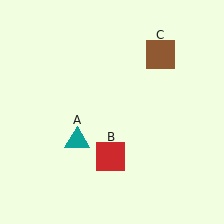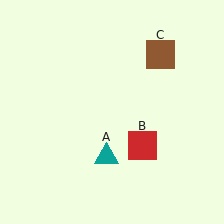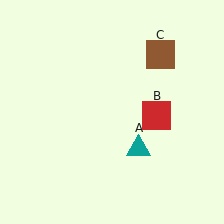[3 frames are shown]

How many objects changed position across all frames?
2 objects changed position: teal triangle (object A), red square (object B).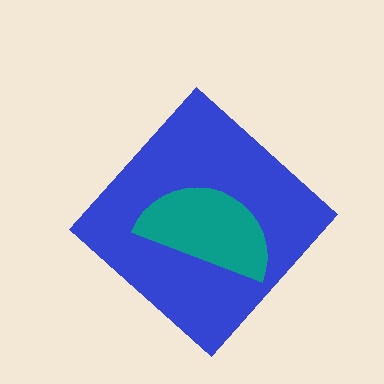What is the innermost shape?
The teal semicircle.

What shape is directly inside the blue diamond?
The teal semicircle.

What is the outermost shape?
The blue diamond.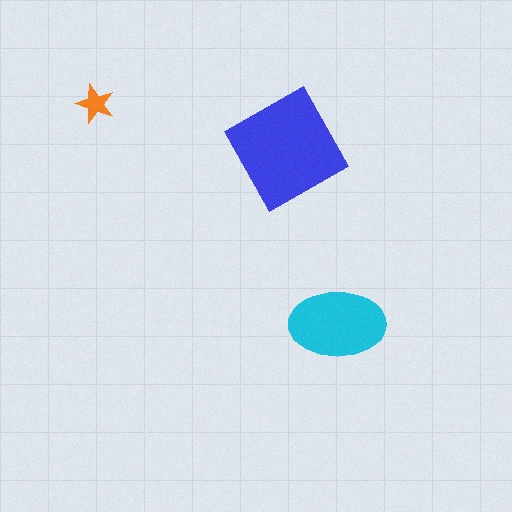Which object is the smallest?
The orange star.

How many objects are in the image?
There are 3 objects in the image.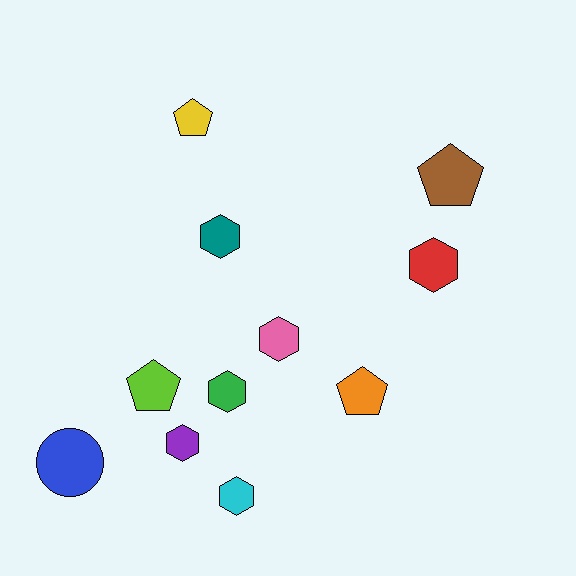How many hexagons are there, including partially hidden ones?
There are 6 hexagons.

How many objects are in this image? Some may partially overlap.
There are 11 objects.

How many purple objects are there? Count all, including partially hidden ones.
There is 1 purple object.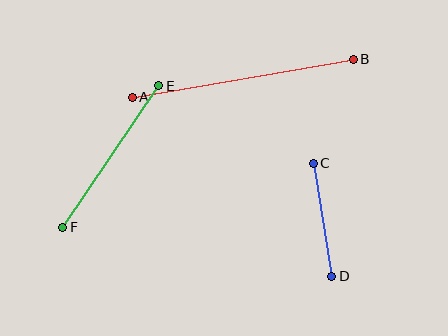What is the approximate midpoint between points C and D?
The midpoint is at approximately (323, 220) pixels.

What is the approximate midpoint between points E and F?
The midpoint is at approximately (111, 157) pixels.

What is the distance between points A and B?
The distance is approximately 224 pixels.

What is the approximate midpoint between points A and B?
The midpoint is at approximately (243, 78) pixels.